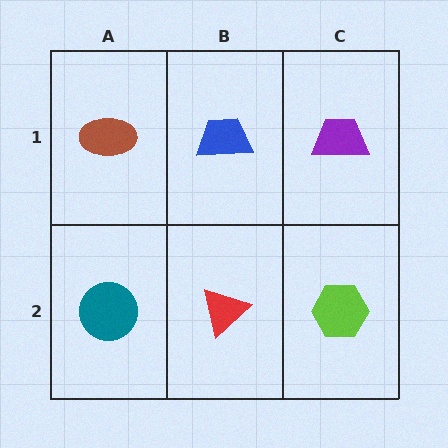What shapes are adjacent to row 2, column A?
A brown ellipse (row 1, column A), a red triangle (row 2, column B).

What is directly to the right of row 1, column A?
A blue trapezoid.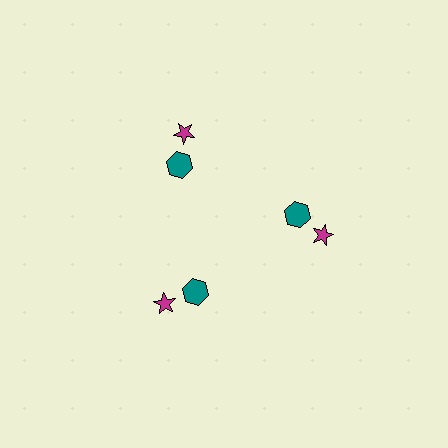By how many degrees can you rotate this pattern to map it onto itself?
The pattern maps onto itself every 120 degrees of rotation.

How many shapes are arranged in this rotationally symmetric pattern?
There are 6 shapes, arranged in 3 groups of 2.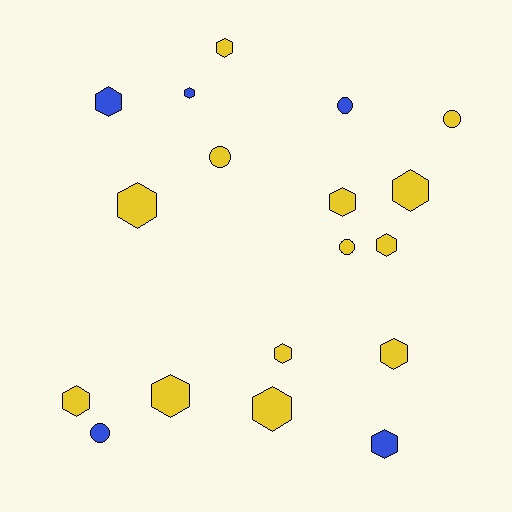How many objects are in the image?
There are 18 objects.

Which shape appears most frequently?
Hexagon, with 13 objects.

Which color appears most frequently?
Yellow, with 13 objects.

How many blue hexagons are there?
There are 3 blue hexagons.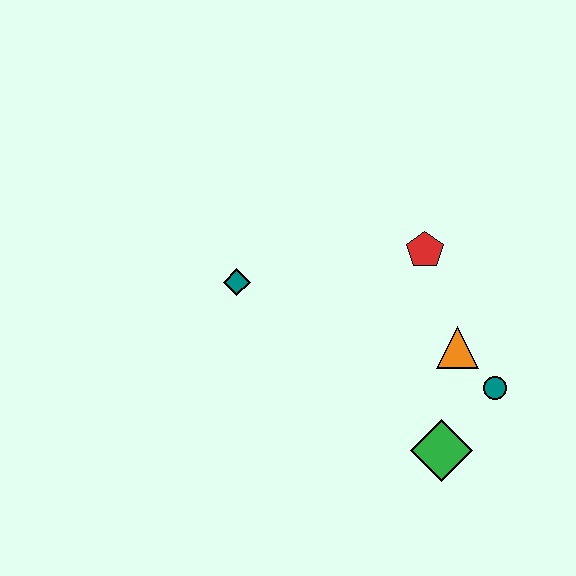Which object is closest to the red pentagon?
The orange triangle is closest to the red pentagon.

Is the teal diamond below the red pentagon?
Yes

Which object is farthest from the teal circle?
The teal diamond is farthest from the teal circle.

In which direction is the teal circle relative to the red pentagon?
The teal circle is below the red pentagon.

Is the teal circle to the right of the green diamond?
Yes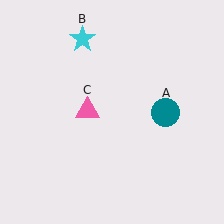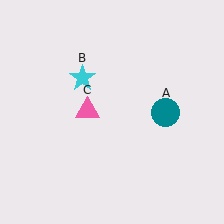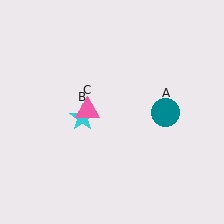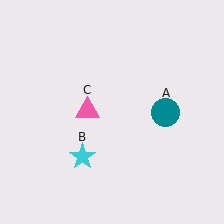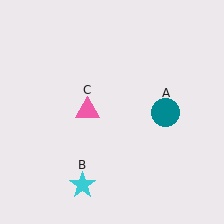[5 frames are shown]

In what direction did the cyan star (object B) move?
The cyan star (object B) moved down.